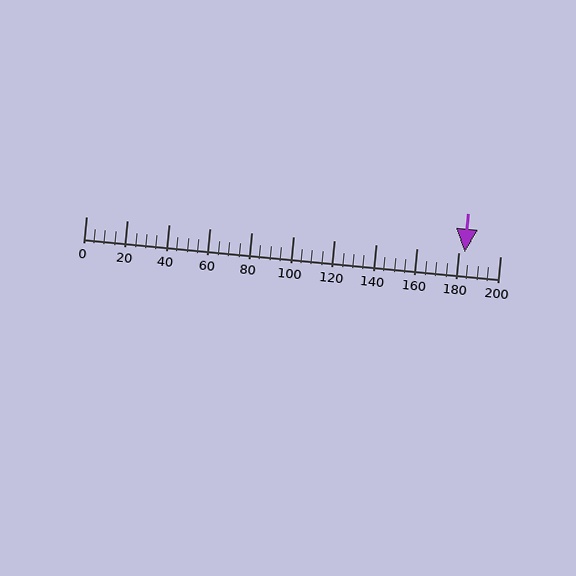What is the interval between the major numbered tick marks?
The major tick marks are spaced 20 units apart.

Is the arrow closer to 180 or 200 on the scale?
The arrow is closer to 180.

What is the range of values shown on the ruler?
The ruler shows values from 0 to 200.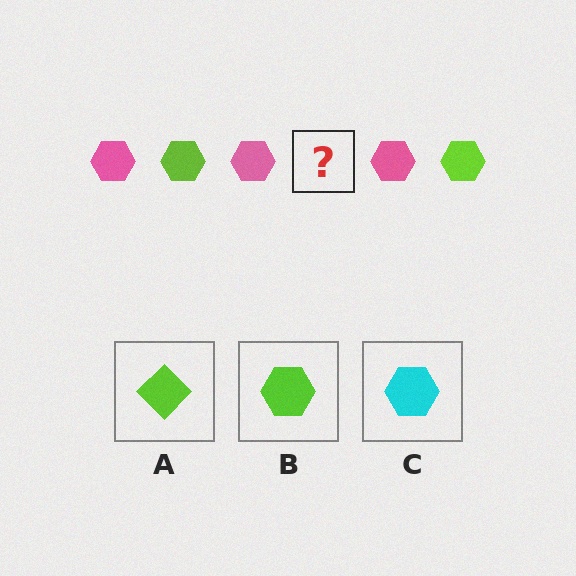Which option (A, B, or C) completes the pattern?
B.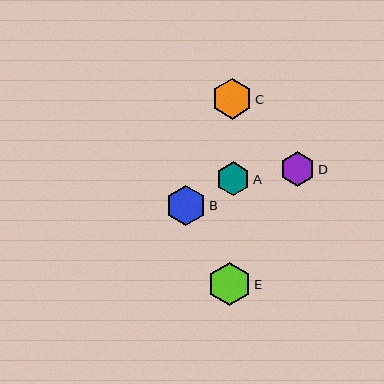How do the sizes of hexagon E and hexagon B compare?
Hexagon E and hexagon B are approximately the same size.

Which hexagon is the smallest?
Hexagon A is the smallest with a size of approximately 34 pixels.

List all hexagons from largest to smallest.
From largest to smallest: E, C, B, D, A.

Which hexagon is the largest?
Hexagon E is the largest with a size of approximately 44 pixels.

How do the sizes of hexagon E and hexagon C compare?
Hexagon E and hexagon C are approximately the same size.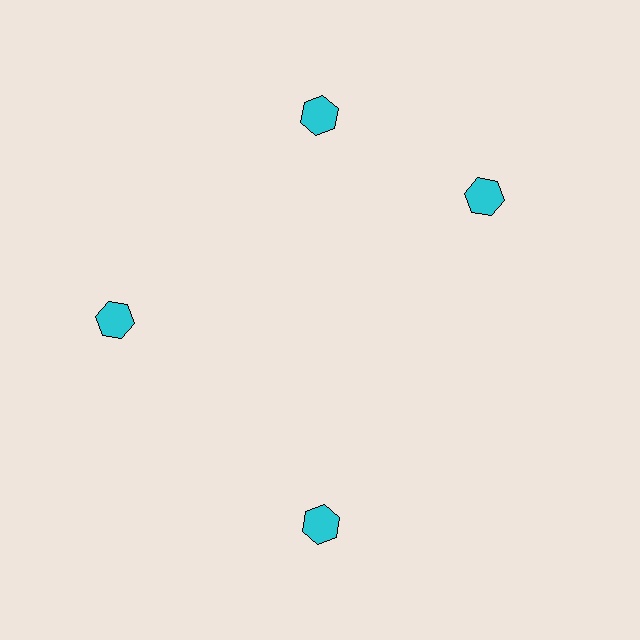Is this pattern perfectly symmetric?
No. The 4 cyan hexagons are arranged in a ring, but one element near the 3 o'clock position is rotated out of alignment along the ring, breaking the 4-fold rotational symmetry.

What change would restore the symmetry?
The symmetry would be restored by rotating it back into even spacing with its neighbors so that all 4 hexagons sit at equal angles and equal distance from the center.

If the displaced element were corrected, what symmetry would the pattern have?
It would have 4-fold rotational symmetry — the pattern would map onto itself every 90 degrees.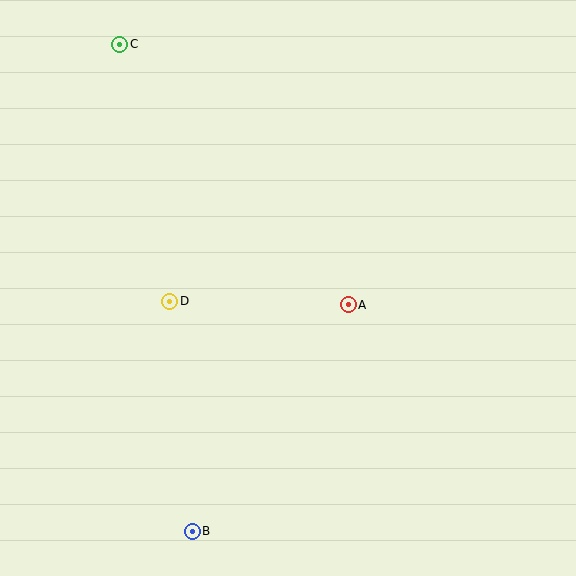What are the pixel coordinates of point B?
Point B is at (192, 531).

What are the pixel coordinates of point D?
Point D is at (170, 301).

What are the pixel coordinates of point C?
Point C is at (120, 44).